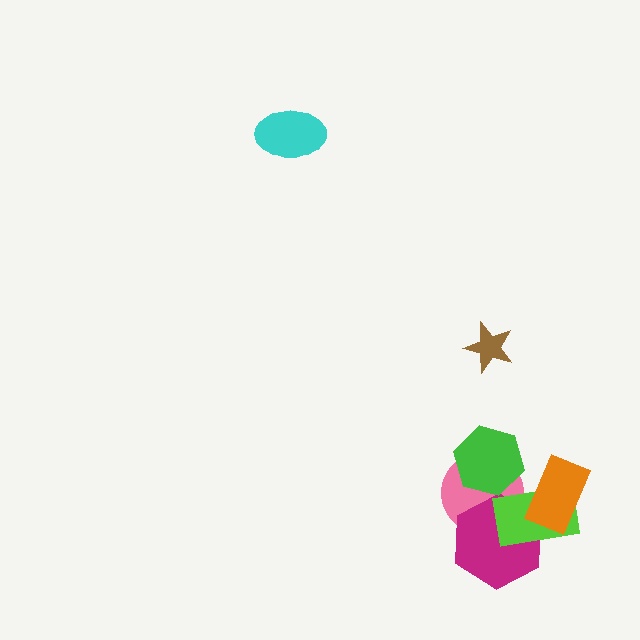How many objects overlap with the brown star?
0 objects overlap with the brown star.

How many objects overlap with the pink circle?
3 objects overlap with the pink circle.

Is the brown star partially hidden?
No, no other shape covers it.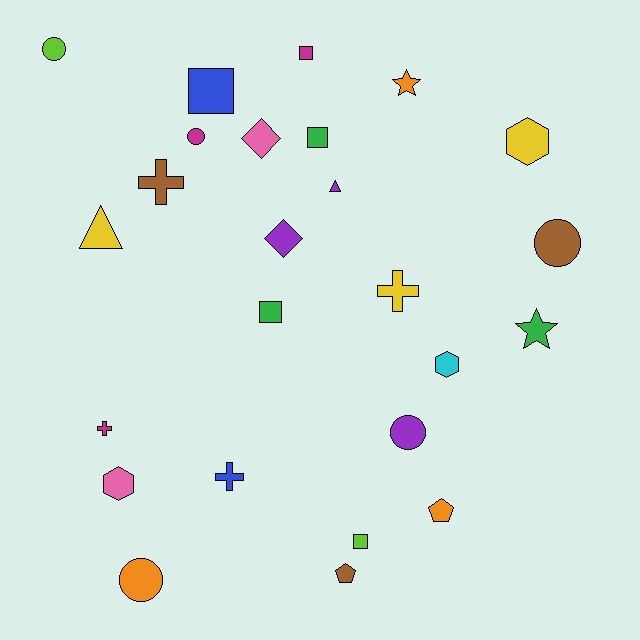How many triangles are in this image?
There are 2 triangles.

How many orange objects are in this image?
There are 3 orange objects.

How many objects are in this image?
There are 25 objects.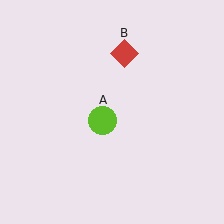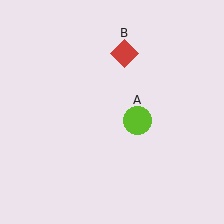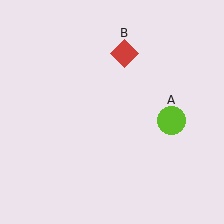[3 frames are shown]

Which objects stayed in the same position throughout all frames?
Red diamond (object B) remained stationary.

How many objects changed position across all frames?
1 object changed position: lime circle (object A).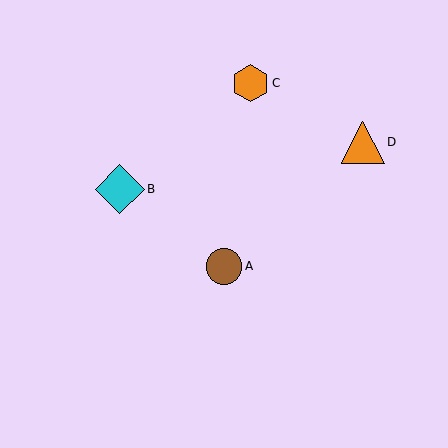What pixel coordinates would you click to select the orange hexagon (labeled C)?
Click at (251, 83) to select the orange hexagon C.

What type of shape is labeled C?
Shape C is an orange hexagon.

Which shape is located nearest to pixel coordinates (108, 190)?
The cyan diamond (labeled B) at (120, 189) is nearest to that location.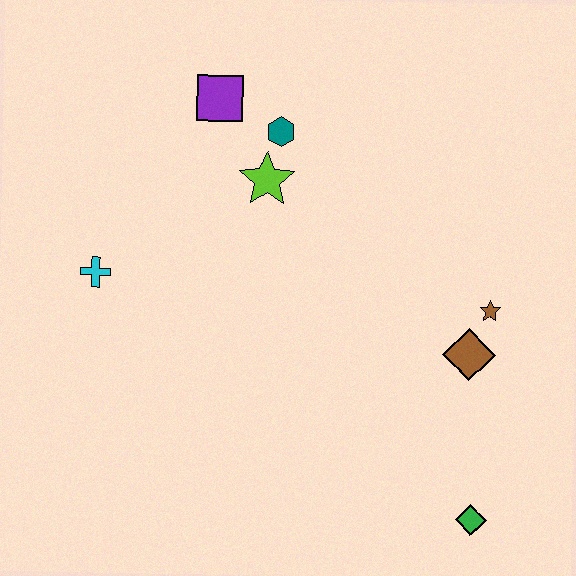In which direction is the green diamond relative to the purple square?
The green diamond is below the purple square.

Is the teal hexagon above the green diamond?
Yes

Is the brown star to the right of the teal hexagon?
Yes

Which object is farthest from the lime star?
The green diamond is farthest from the lime star.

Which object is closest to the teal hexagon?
The lime star is closest to the teal hexagon.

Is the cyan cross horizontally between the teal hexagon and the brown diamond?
No